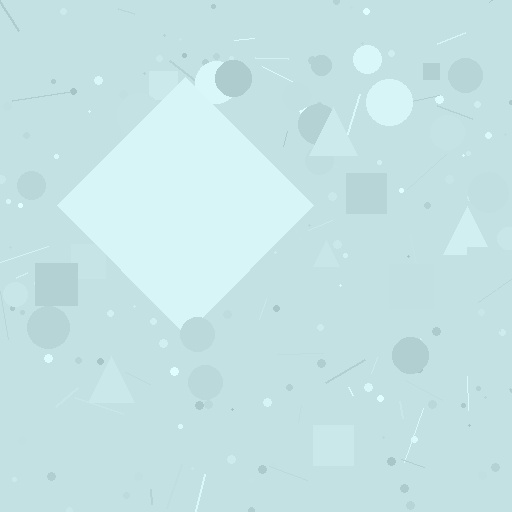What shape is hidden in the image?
A diamond is hidden in the image.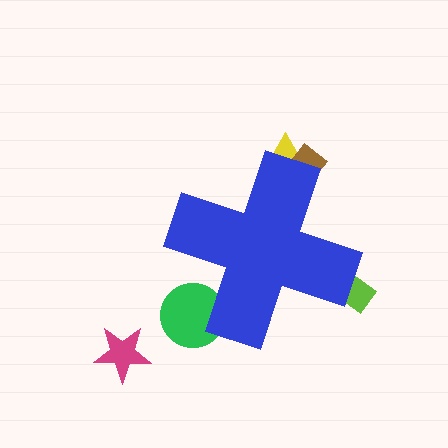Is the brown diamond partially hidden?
Yes, the brown diamond is partially hidden behind the blue cross.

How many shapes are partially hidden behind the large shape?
4 shapes are partially hidden.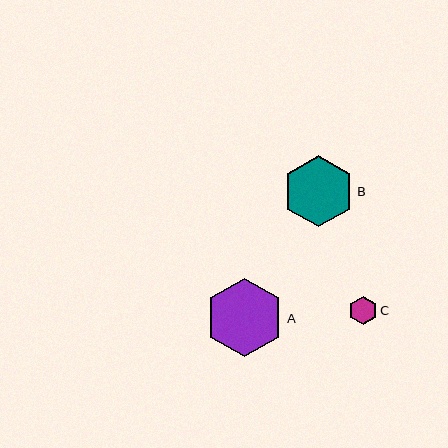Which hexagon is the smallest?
Hexagon C is the smallest with a size of approximately 28 pixels.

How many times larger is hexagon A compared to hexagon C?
Hexagon A is approximately 2.8 times the size of hexagon C.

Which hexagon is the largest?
Hexagon A is the largest with a size of approximately 79 pixels.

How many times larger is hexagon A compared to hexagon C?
Hexagon A is approximately 2.8 times the size of hexagon C.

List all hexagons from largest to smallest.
From largest to smallest: A, B, C.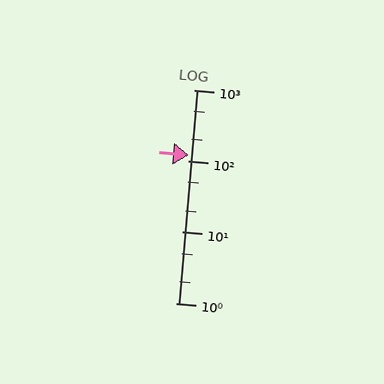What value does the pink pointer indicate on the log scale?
The pointer indicates approximately 120.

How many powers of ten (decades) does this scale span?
The scale spans 3 decades, from 1 to 1000.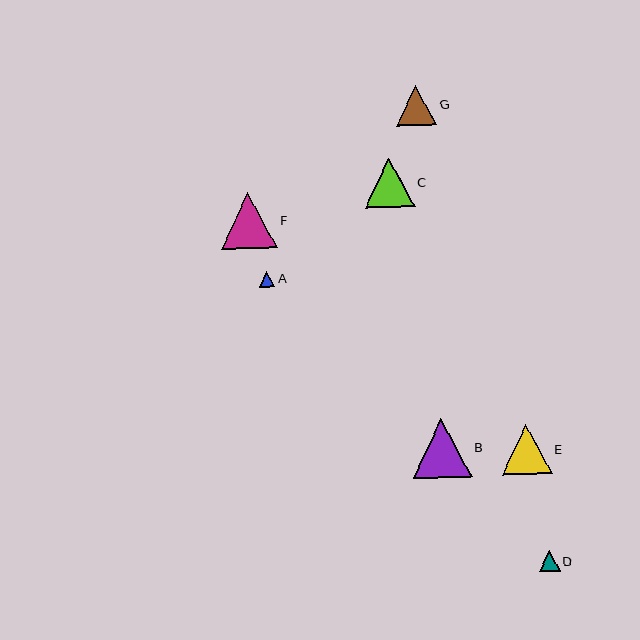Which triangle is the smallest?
Triangle A is the smallest with a size of approximately 16 pixels.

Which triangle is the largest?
Triangle B is the largest with a size of approximately 59 pixels.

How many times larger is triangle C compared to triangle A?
Triangle C is approximately 3.2 times the size of triangle A.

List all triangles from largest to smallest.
From largest to smallest: B, F, E, C, G, D, A.